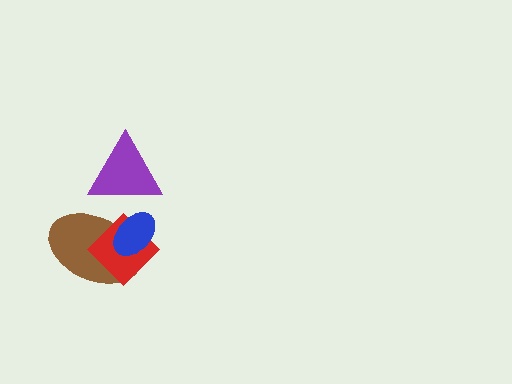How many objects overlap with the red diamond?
2 objects overlap with the red diamond.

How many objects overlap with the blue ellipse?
2 objects overlap with the blue ellipse.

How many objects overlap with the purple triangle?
1 object overlaps with the purple triangle.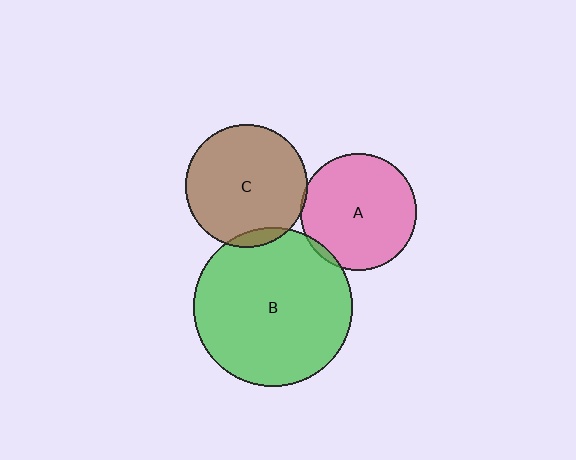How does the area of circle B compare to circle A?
Approximately 1.9 times.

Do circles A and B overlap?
Yes.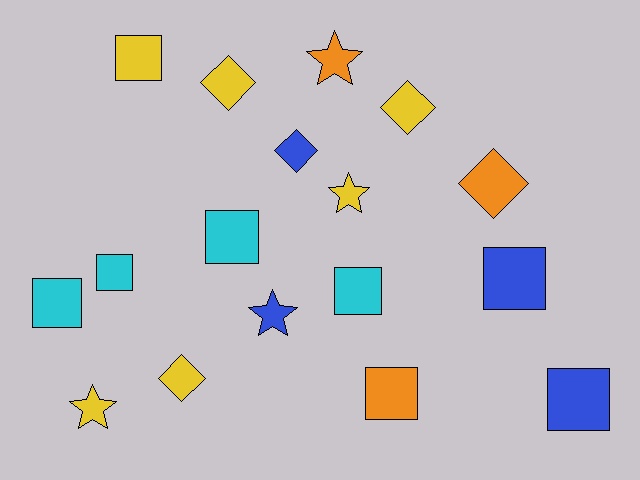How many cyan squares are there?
There are 4 cyan squares.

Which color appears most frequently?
Yellow, with 6 objects.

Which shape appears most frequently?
Square, with 8 objects.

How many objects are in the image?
There are 17 objects.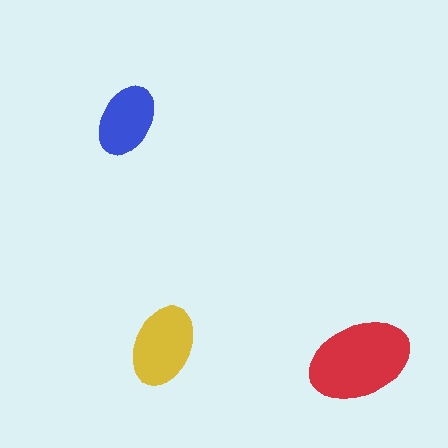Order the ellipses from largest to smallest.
the red one, the yellow one, the blue one.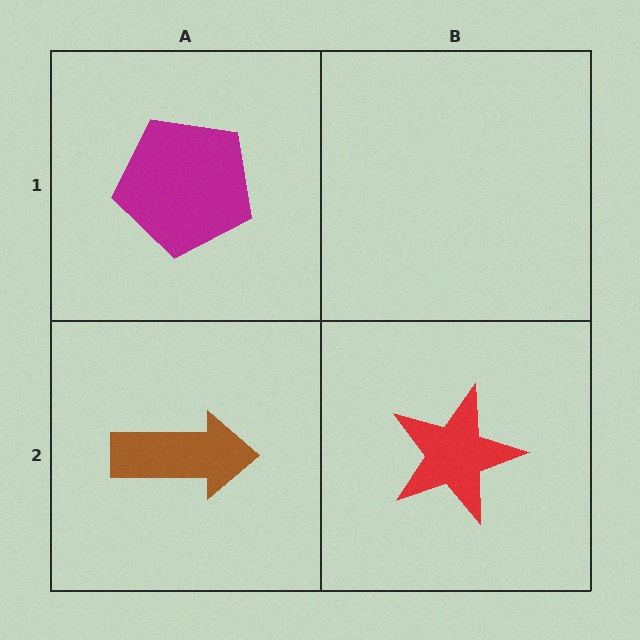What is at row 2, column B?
A red star.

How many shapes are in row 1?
1 shape.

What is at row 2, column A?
A brown arrow.